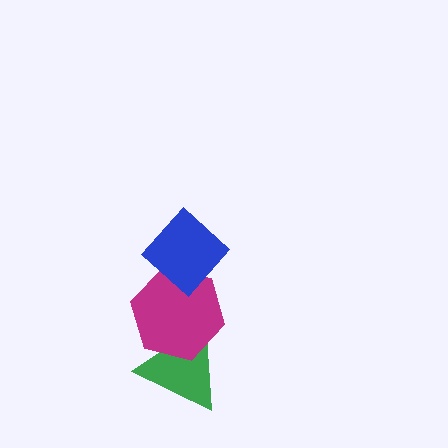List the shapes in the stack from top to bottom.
From top to bottom: the blue diamond, the magenta hexagon, the green triangle.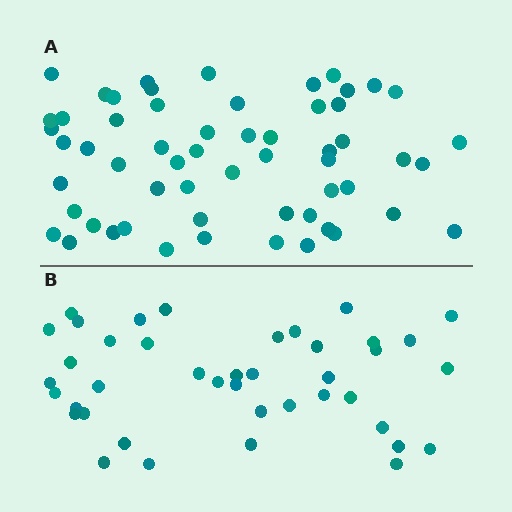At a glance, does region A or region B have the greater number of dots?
Region A (the top region) has more dots.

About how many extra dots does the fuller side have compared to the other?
Region A has approximately 15 more dots than region B.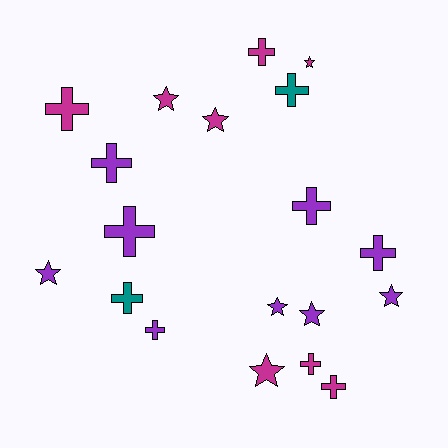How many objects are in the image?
There are 19 objects.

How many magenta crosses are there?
There are 4 magenta crosses.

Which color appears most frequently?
Purple, with 9 objects.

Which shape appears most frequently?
Cross, with 11 objects.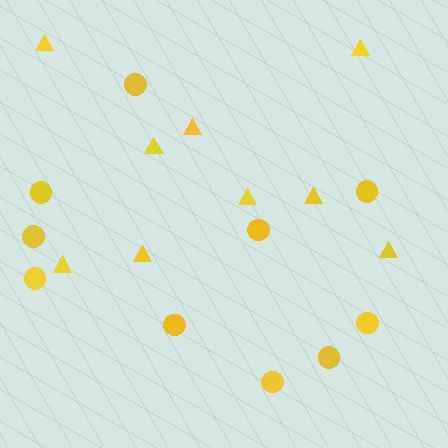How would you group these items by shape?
There are 2 groups: one group of circles (10) and one group of triangles (9).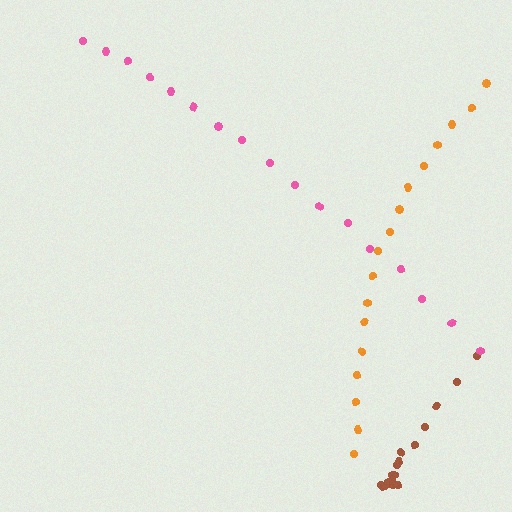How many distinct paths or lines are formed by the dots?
There are 3 distinct paths.